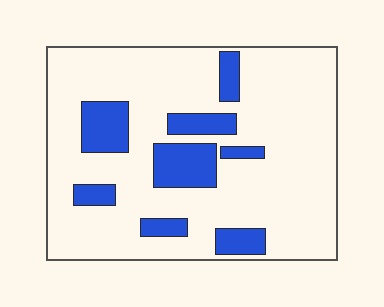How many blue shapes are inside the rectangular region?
8.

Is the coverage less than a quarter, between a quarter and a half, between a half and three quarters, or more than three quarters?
Less than a quarter.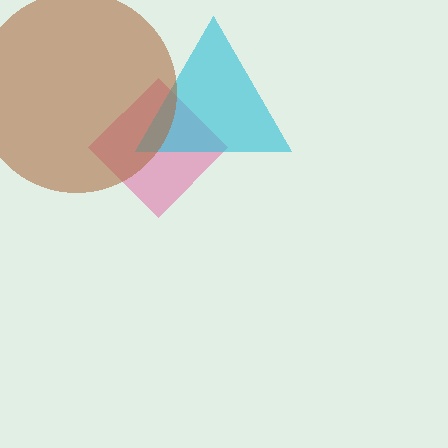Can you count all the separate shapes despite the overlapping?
Yes, there are 3 separate shapes.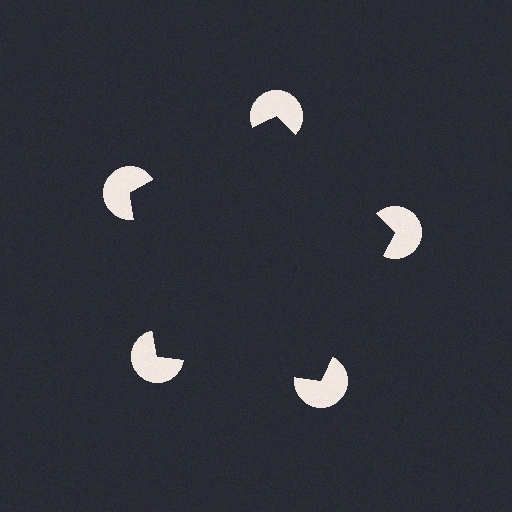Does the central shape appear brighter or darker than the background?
It typically appears slightly darker than the background, even though no actual brightness change is drawn.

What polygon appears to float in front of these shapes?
An illusory pentagon — its edges are inferred from the aligned wedge cuts in the pac-man discs, not physically drawn.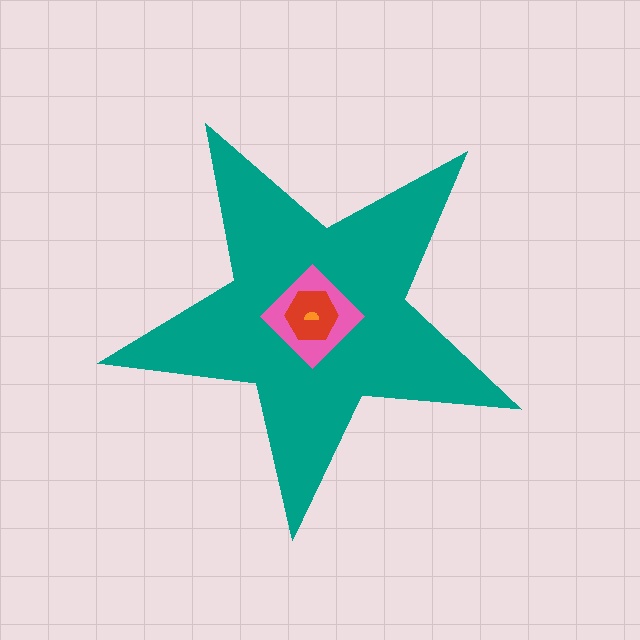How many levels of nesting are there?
4.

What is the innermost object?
The orange semicircle.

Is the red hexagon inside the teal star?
Yes.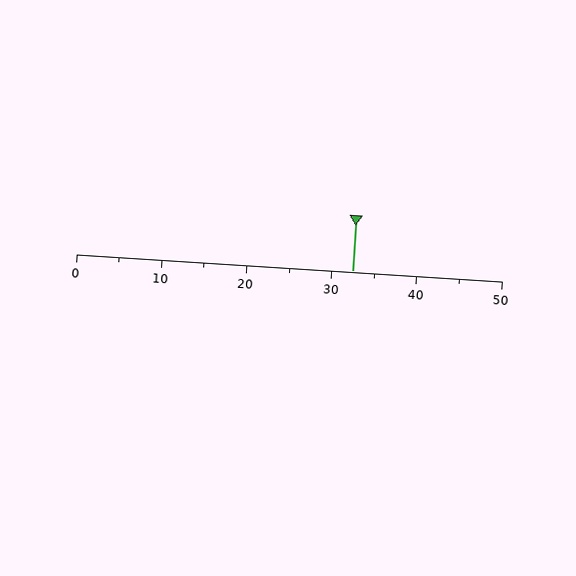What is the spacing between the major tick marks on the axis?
The major ticks are spaced 10 apart.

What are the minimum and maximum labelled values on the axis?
The axis runs from 0 to 50.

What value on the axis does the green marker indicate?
The marker indicates approximately 32.5.